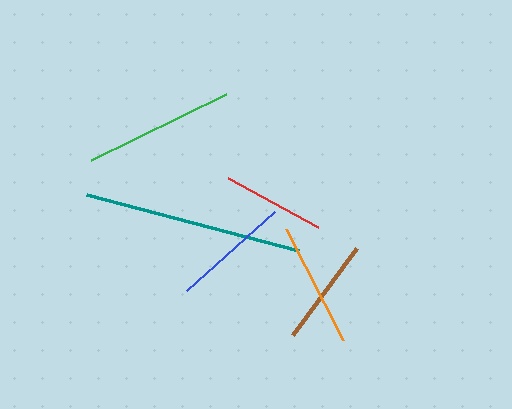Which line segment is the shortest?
The red line is the shortest at approximately 103 pixels.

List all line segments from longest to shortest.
From longest to shortest: teal, green, orange, blue, brown, red.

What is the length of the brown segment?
The brown segment is approximately 107 pixels long.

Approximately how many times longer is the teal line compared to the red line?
The teal line is approximately 2.1 times the length of the red line.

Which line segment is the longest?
The teal line is the longest at approximately 219 pixels.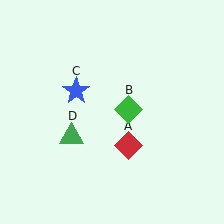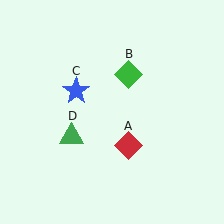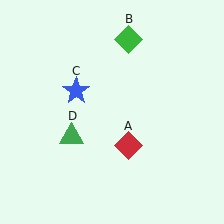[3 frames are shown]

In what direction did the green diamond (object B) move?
The green diamond (object B) moved up.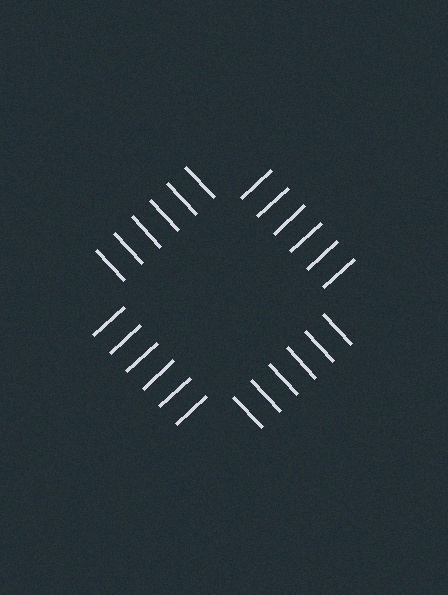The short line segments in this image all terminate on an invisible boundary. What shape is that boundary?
An illusory square — the line segments terminate on its edges but no continuous stroke is drawn.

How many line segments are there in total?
24 — 6 along each of the 4 edges.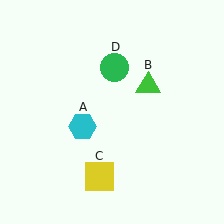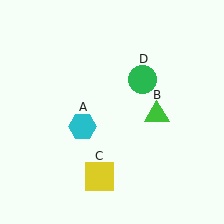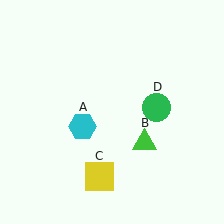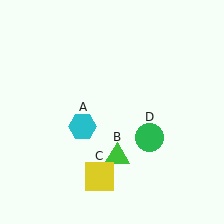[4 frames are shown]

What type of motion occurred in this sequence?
The green triangle (object B), green circle (object D) rotated clockwise around the center of the scene.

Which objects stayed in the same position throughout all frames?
Cyan hexagon (object A) and yellow square (object C) remained stationary.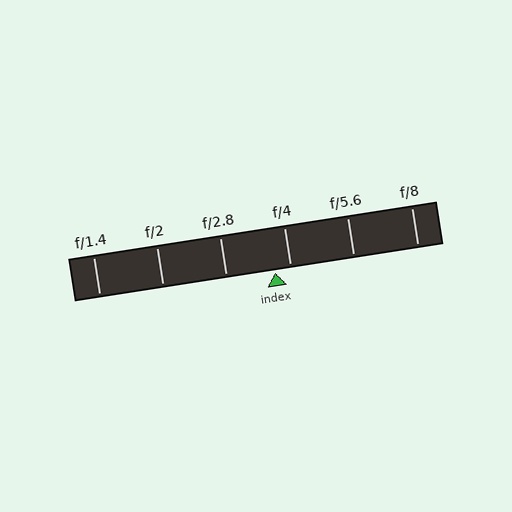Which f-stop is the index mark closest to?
The index mark is closest to f/4.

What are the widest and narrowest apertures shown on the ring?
The widest aperture shown is f/1.4 and the narrowest is f/8.